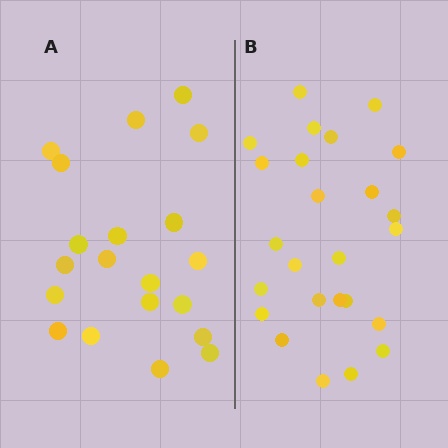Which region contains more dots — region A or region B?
Region B (the right region) has more dots.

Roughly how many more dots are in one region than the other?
Region B has about 5 more dots than region A.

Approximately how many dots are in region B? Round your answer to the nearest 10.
About 20 dots. (The exact count is 25, which rounds to 20.)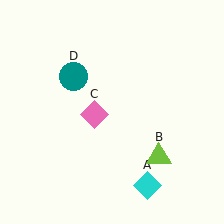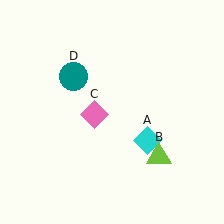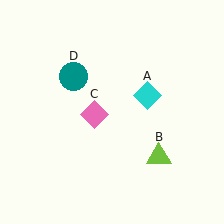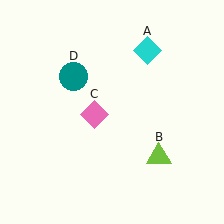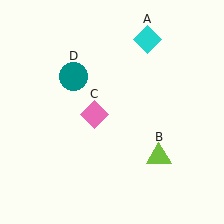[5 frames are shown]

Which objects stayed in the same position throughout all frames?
Lime triangle (object B) and pink diamond (object C) and teal circle (object D) remained stationary.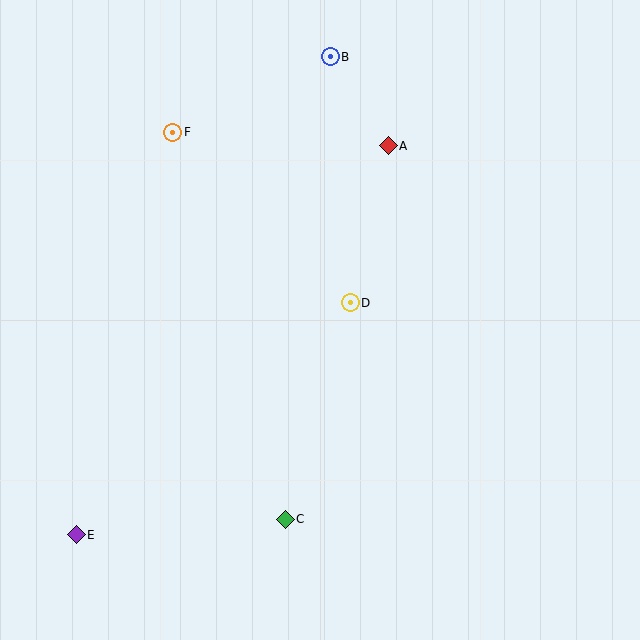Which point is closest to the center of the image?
Point D at (350, 303) is closest to the center.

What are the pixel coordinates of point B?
Point B is at (330, 57).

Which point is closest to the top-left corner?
Point F is closest to the top-left corner.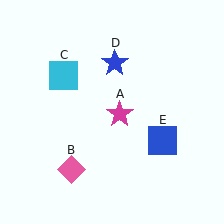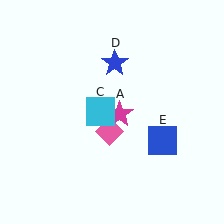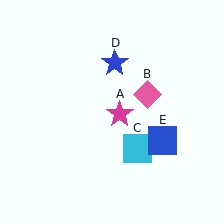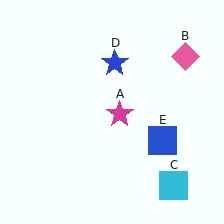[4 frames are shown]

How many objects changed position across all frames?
2 objects changed position: pink diamond (object B), cyan square (object C).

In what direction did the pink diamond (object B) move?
The pink diamond (object B) moved up and to the right.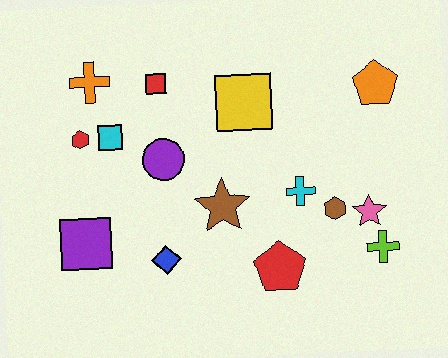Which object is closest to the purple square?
The blue diamond is closest to the purple square.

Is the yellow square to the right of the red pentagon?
No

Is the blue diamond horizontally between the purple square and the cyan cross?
Yes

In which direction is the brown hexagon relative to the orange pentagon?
The brown hexagon is below the orange pentagon.